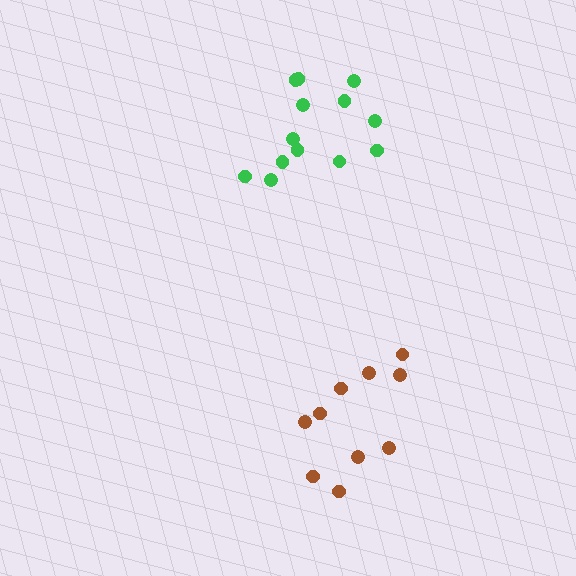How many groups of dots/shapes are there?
There are 2 groups.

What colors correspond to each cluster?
The clusters are colored: brown, green.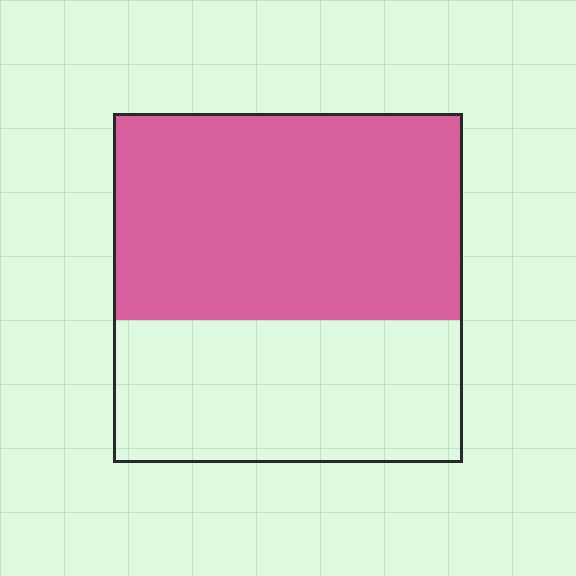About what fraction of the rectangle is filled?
About three fifths (3/5).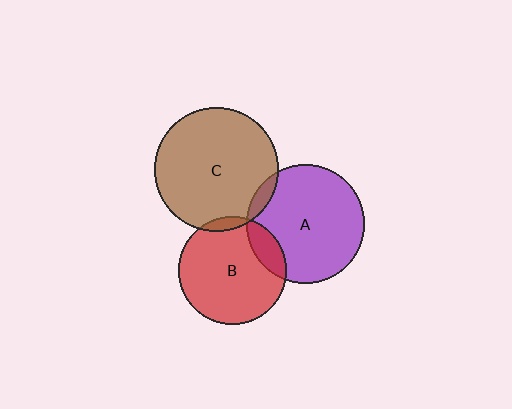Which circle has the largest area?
Circle C (brown).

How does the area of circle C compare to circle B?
Approximately 1.3 times.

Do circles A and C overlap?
Yes.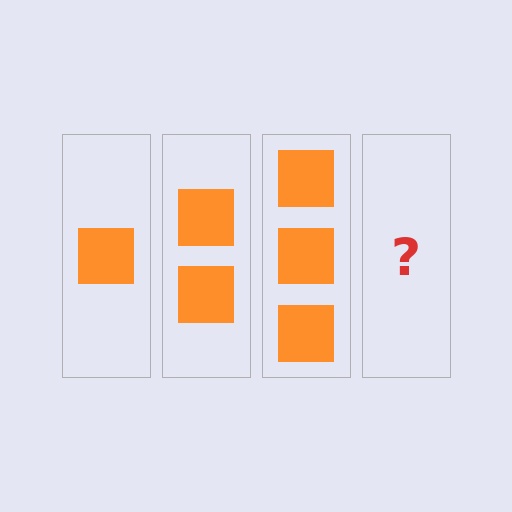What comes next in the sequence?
The next element should be 4 squares.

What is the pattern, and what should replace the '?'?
The pattern is that each step adds one more square. The '?' should be 4 squares.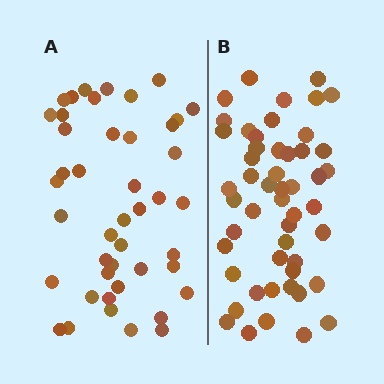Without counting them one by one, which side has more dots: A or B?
Region B (the right region) has more dots.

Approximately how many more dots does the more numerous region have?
Region B has roughly 8 or so more dots than region A.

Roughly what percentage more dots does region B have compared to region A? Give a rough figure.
About 15% more.